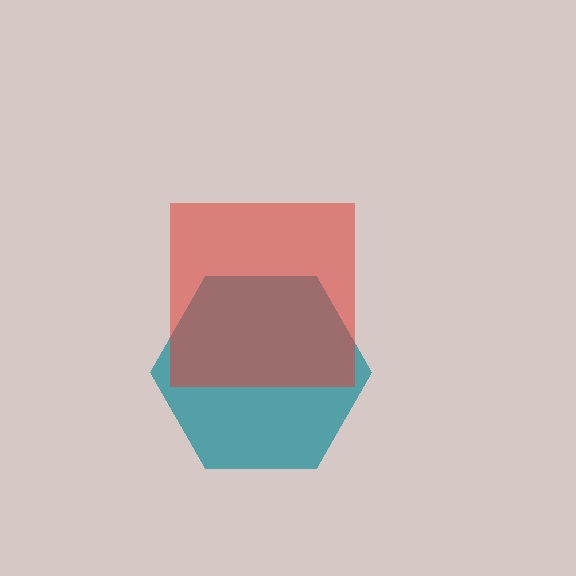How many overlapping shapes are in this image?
There are 2 overlapping shapes in the image.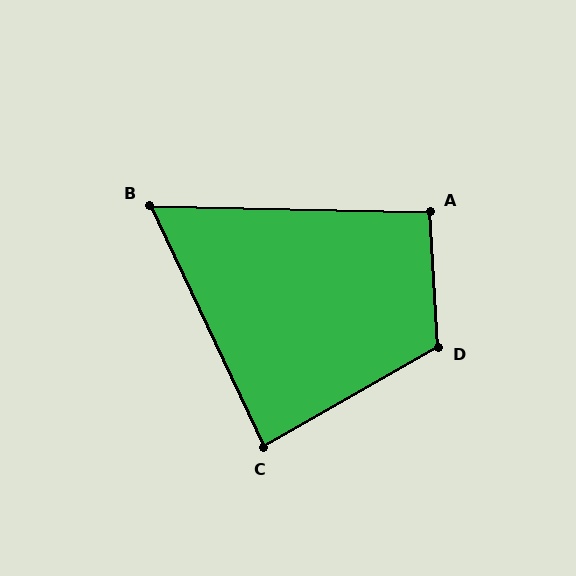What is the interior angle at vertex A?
Approximately 95 degrees (approximately right).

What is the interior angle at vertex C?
Approximately 85 degrees (approximately right).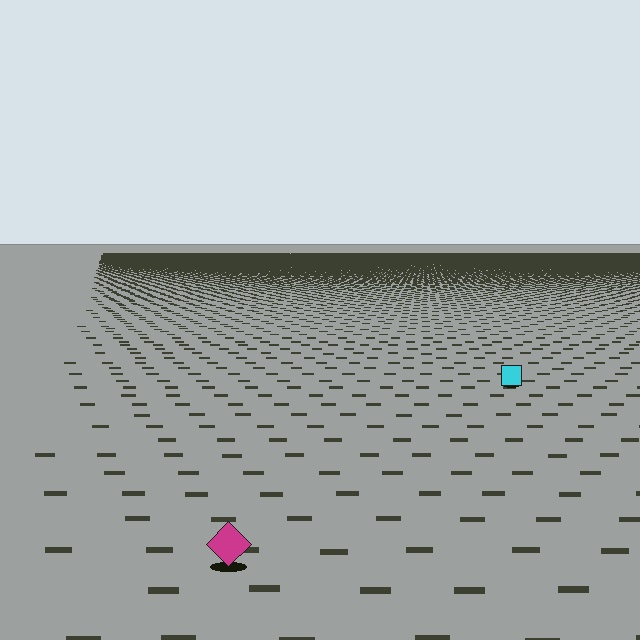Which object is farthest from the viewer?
The cyan square is farthest from the viewer. It appears smaller and the ground texture around it is denser.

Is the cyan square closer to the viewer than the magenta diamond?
No. The magenta diamond is closer — you can tell from the texture gradient: the ground texture is coarser near it.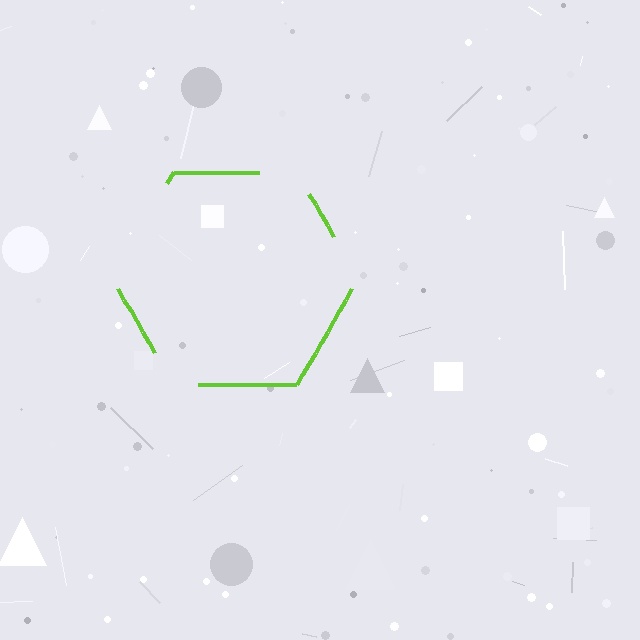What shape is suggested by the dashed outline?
The dashed outline suggests a hexagon.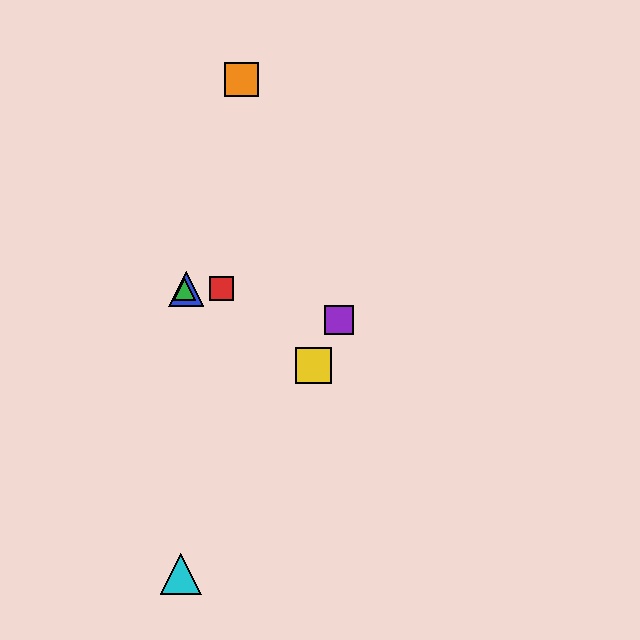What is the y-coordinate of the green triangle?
The green triangle is at y≈289.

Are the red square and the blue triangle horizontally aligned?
Yes, both are at y≈289.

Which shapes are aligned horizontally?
The red square, the blue triangle, the green triangle are aligned horizontally.